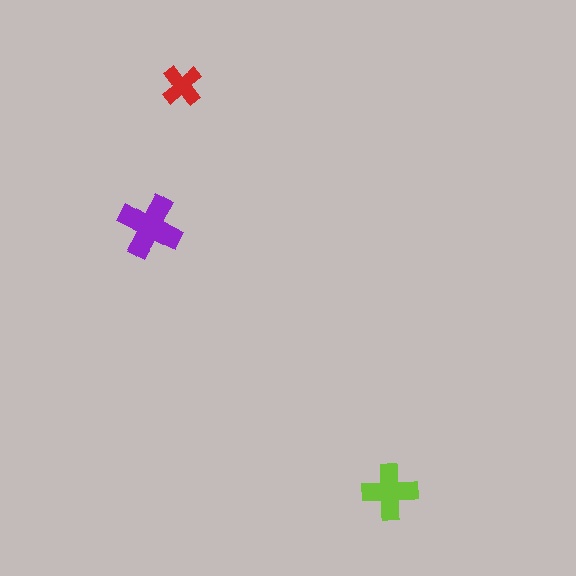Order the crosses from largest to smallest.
the purple one, the lime one, the red one.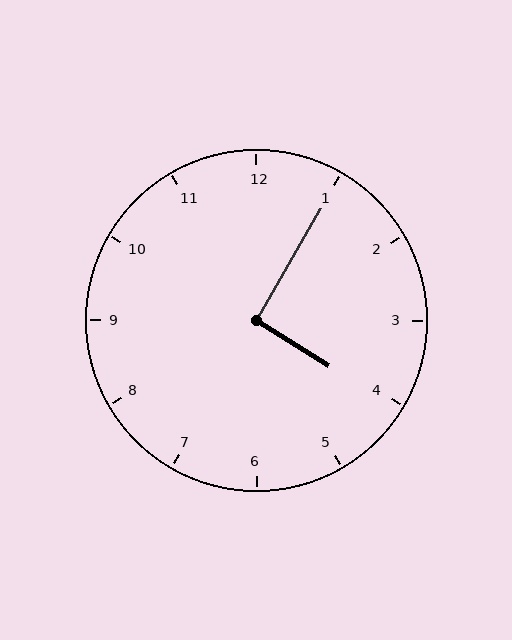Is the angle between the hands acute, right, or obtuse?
It is right.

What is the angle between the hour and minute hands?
Approximately 92 degrees.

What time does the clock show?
4:05.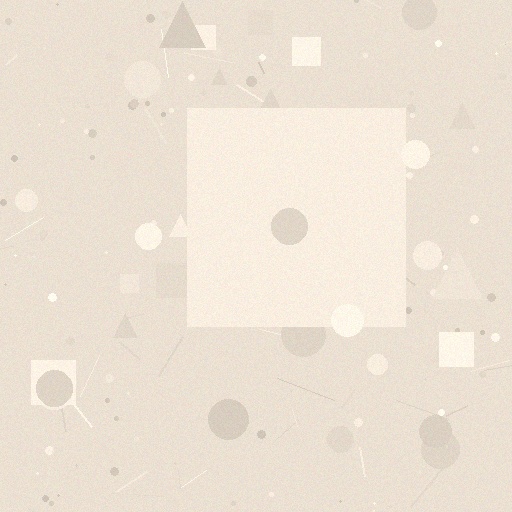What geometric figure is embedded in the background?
A square is embedded in the background.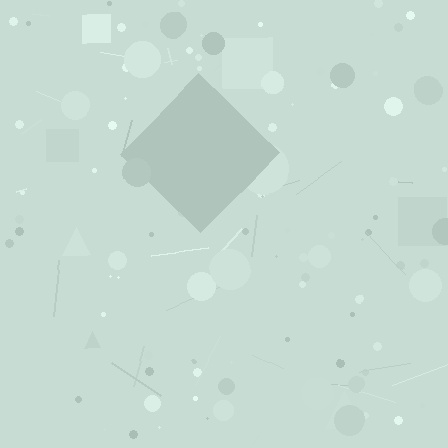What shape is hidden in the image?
A diamond is hidden in the image.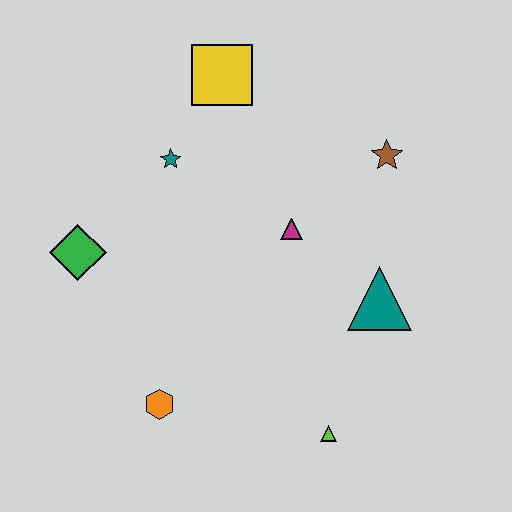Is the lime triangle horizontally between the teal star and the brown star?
Yes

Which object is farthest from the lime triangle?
The yellow square is farthest from the lime triangle.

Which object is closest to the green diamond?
The teal star is closest to the green diamond.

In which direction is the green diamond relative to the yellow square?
The green diamond is below the yellow square.